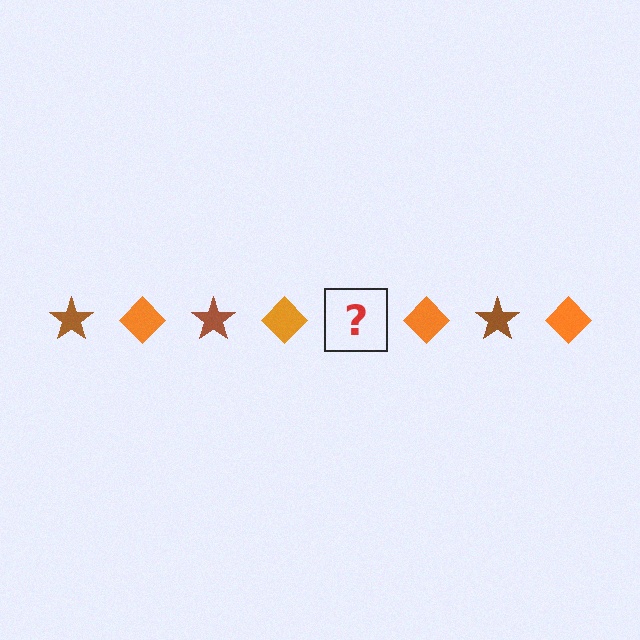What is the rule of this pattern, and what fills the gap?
The rule is that the pattern alternates between brown star and orange diamond. The gap should be filled with a brown star.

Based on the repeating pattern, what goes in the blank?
The blank should be a brown star.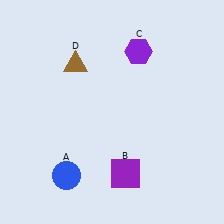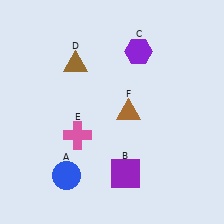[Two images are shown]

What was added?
A pink cross (E), a brown triangle (F) were added in Image 2.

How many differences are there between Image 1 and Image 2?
There are 2 differences between the two images.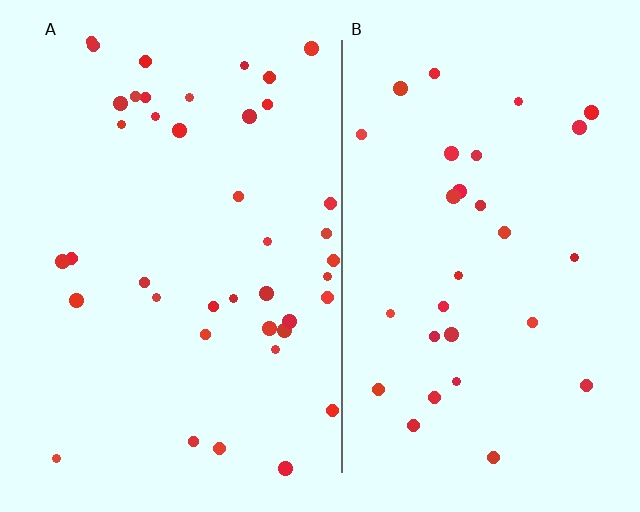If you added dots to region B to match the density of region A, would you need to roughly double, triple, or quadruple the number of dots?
Approximately double.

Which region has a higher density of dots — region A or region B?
A (the left).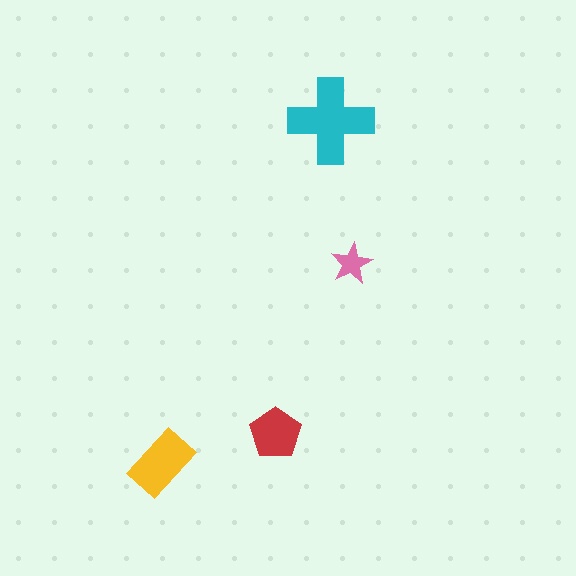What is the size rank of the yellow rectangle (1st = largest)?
2nd.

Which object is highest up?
The cyan cross is topmost.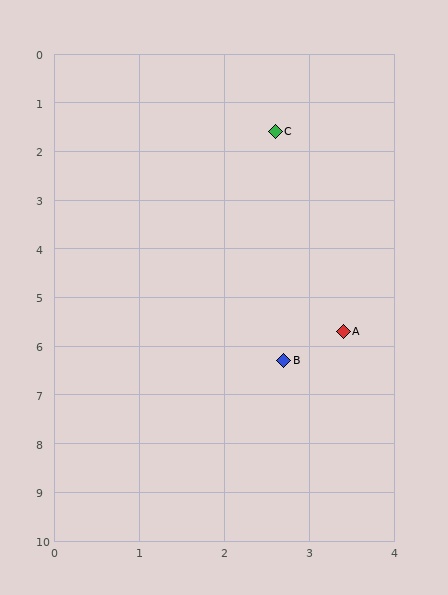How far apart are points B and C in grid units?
Points B and C are about 4.7 grid units apart.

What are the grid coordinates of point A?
Point A is at approximately (3.4, 5.7).